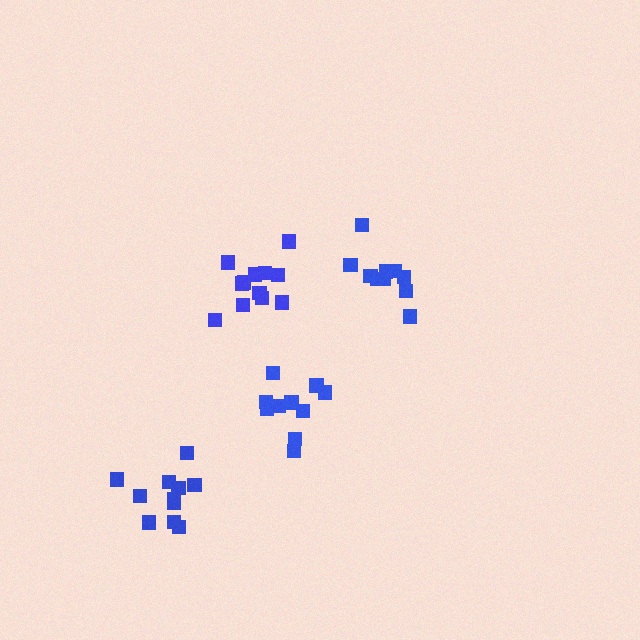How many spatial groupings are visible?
There are 4 spatial groupings.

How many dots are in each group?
Group 1: 10 dots, Group 2: 10 dots, Group 3: 13 dots, Group 4: 12 dots (45 total).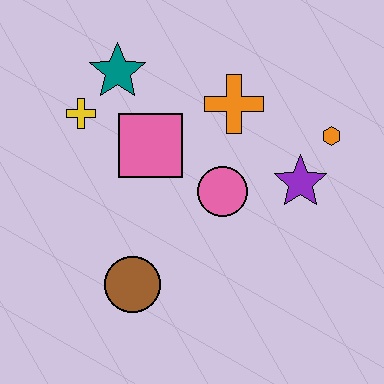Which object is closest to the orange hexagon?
The purple star is closest to the orange hexagon.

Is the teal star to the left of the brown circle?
Yes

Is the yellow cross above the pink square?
Yes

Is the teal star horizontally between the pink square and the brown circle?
No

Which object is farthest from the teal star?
The orange hexagon is farthest from the teal star.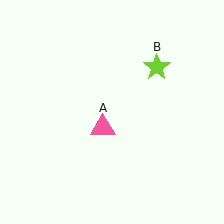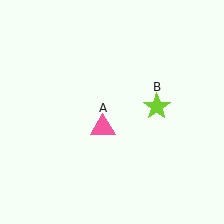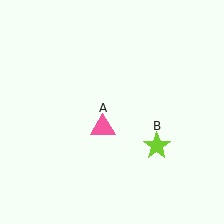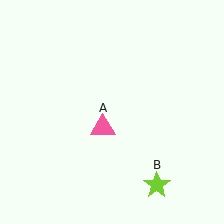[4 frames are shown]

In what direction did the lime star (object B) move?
The lime star (object B) moved down.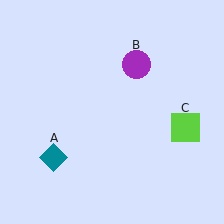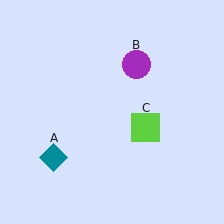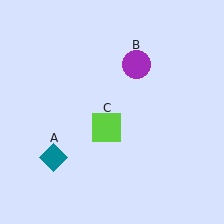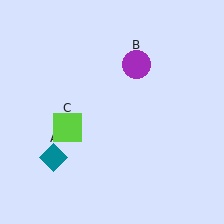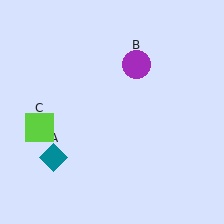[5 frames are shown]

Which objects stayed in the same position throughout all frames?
Teal diamond (object A) and purple circle (object B) remained stationary.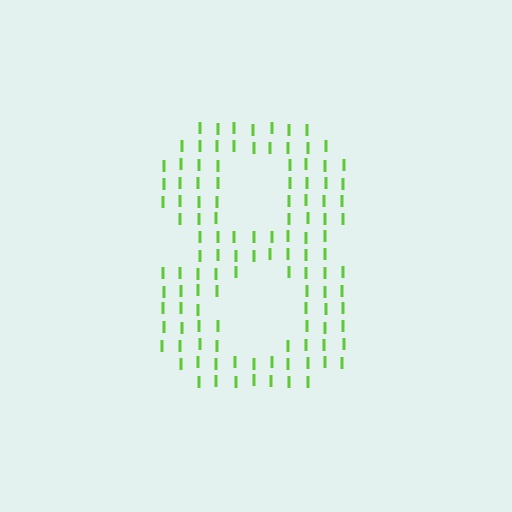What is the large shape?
The large shape is the digit 8.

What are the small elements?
The small elements are letter I's.